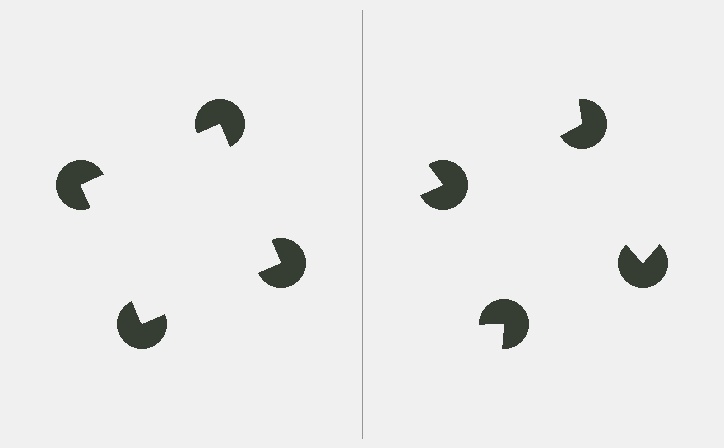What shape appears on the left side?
An illusory square.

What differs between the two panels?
The pac-man discs are positioned identically on both sides; only the wedge orientations differ. On the left they align to a square; on the right they are misaligned.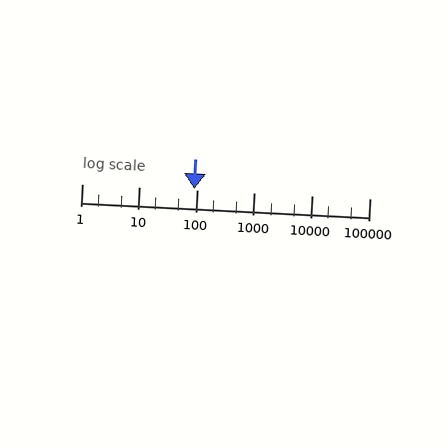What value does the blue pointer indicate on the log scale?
The pointer indicates approximately 89.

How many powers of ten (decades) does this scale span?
The scale spans 5 decades, from 1 to 100000.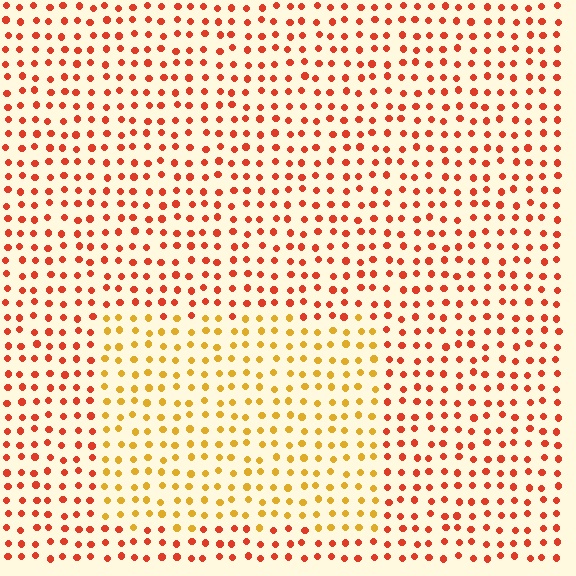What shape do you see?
I see a rectangle.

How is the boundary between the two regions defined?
The boundary is defined purely by a slight shift in hue (about 37 degrees). Spacing, size, and orientation are identical on both sides.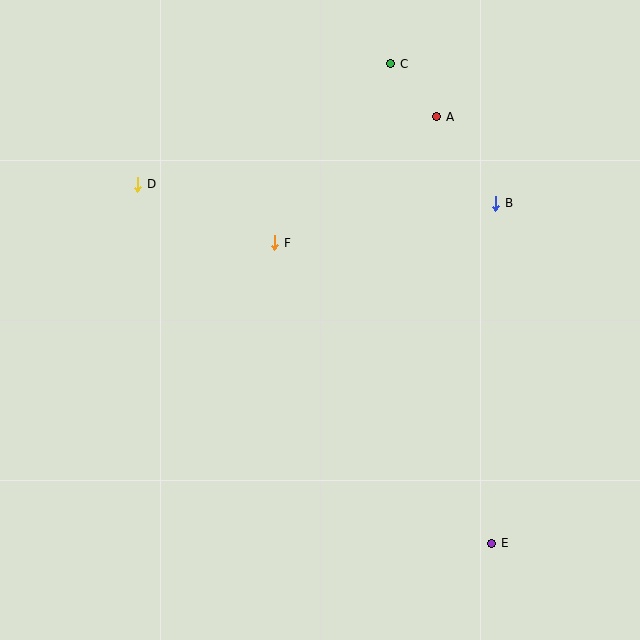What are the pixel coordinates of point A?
Point A is at (437, 117).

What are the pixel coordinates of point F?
Point F is at (275, 243).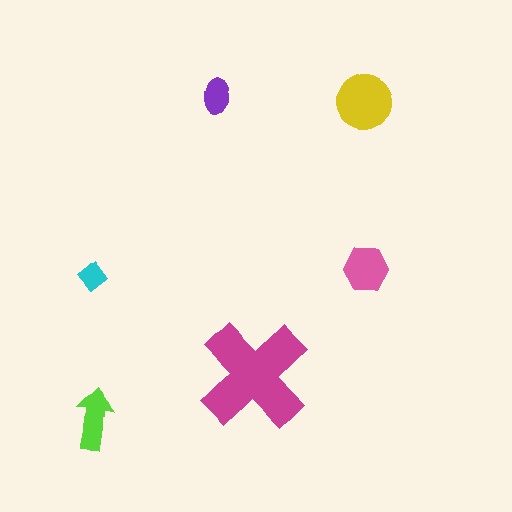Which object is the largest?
The magenta cross.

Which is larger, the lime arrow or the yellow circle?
The yellow circle.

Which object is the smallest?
The cyan diamond.